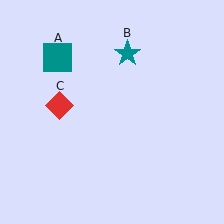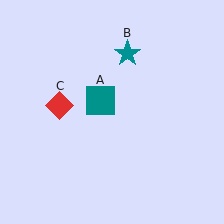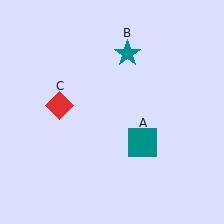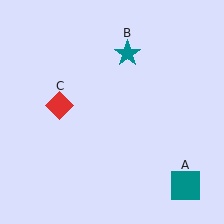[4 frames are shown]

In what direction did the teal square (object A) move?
The teal square (object A) moved down and to the right.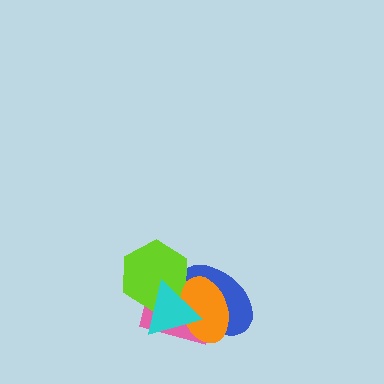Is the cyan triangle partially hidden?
No, no other shape covers it.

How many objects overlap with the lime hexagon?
4 objects overlap with the lime hexagon.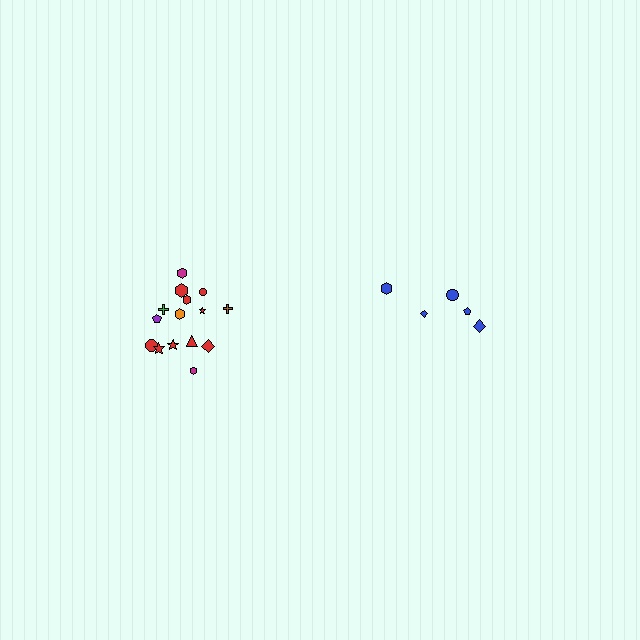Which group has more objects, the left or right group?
The left group.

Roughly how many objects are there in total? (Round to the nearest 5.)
Roughly 20 objects in total.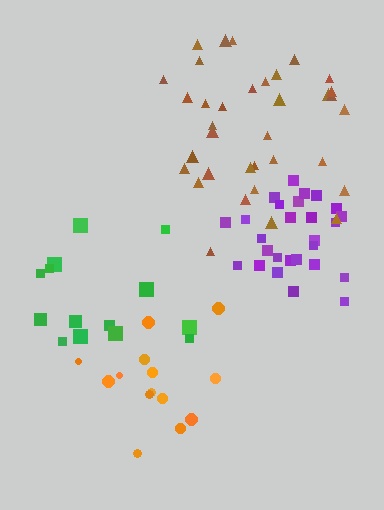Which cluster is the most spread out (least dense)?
Green.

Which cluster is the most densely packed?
Purple.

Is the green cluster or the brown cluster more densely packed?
Brown.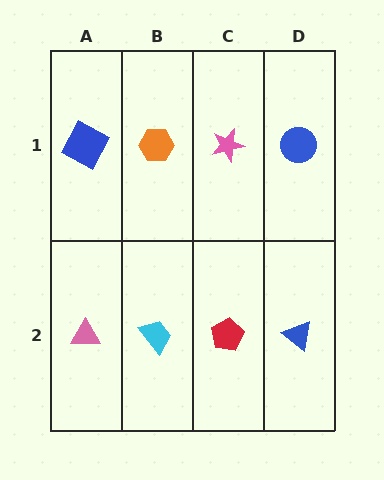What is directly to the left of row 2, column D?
A red pentagon.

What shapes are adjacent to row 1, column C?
A red pentagon (row 2, column C), an orange hexagon (row 1, column B), a blue circle (row 1, column D).